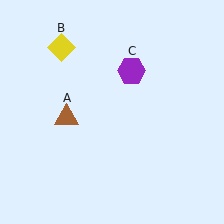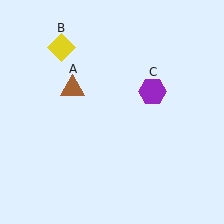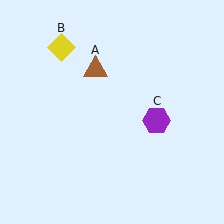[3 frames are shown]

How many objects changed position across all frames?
2 objects changed position: brown triangle (object A), purple hexagon (object C).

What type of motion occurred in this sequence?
The brown triangle (object A), purple hexagon (object C) rotated clockwise around the center of the scene.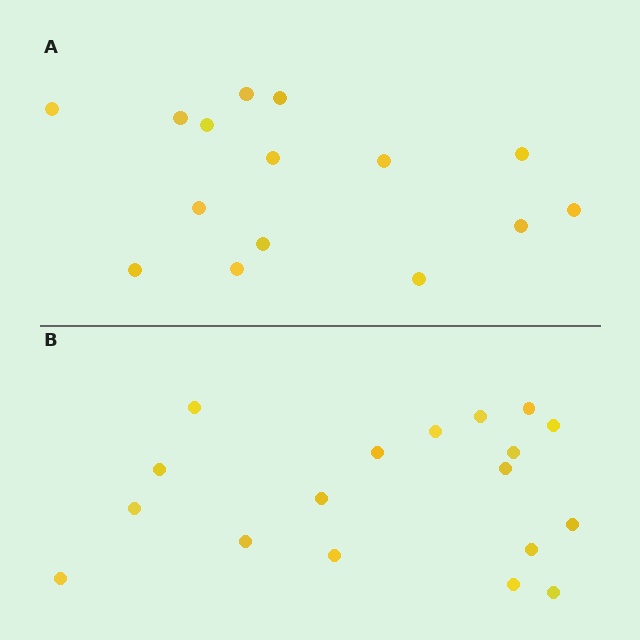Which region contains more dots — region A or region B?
Region B (the bottom region) has more dots.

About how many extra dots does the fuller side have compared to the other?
Region B has just a few more — roughly 2 or 3 more dots than region A.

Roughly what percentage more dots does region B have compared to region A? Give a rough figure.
About 20% more.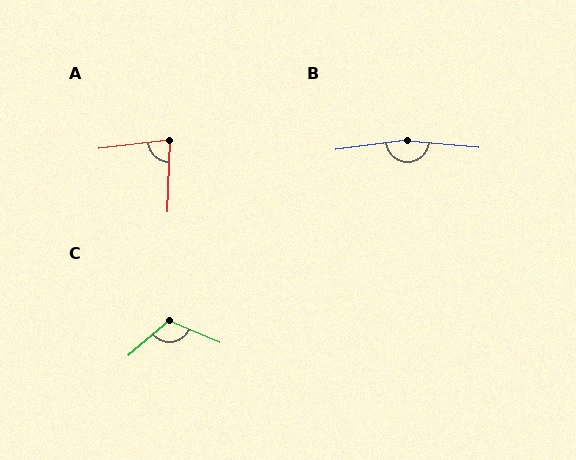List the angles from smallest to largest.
A (81°), C (116°), B (167°).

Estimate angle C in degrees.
Approximately 116 degrees.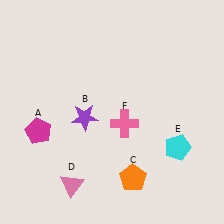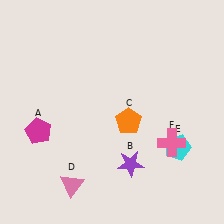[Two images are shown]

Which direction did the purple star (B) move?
The purple star (B) moved down.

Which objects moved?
The objects that moved are: the purple star (B), the orange pentagon (C), the pink cross (F).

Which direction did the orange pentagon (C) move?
The orange pentagon (C) moved up.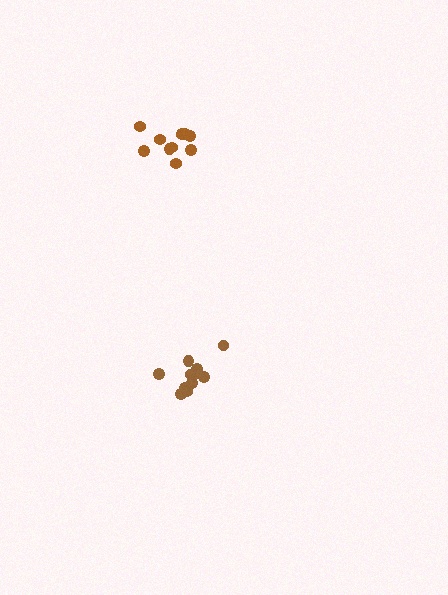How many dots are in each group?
Group 1: 12 dots, Group 2: 11 dots (23 total).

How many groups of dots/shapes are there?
There are 2 groups.